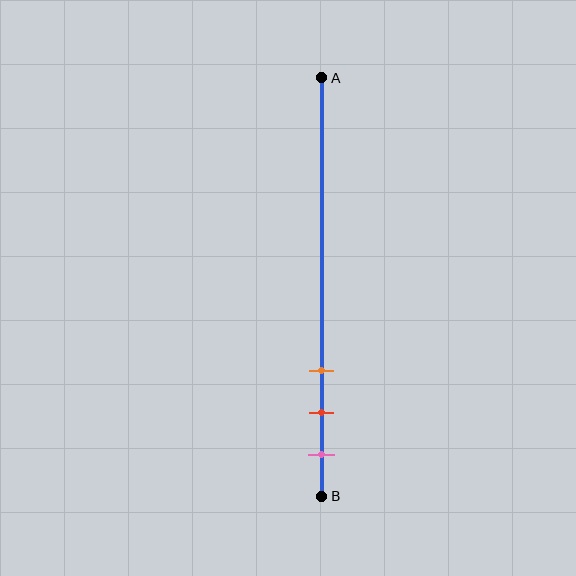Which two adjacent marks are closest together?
The red and pink marks are the closest adjacent pair.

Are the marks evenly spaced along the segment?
Yes, the marks are approximately evenly spaced.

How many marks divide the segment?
There are 3 marks dividing the segment.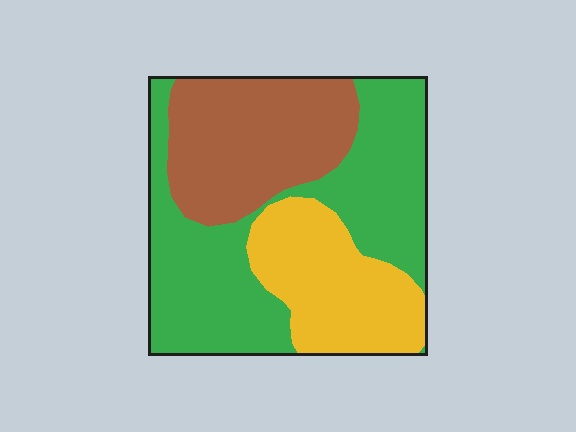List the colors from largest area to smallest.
From largest to smallest: green, brown, yellow.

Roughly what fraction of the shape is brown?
Brown covers about 30% of the shape.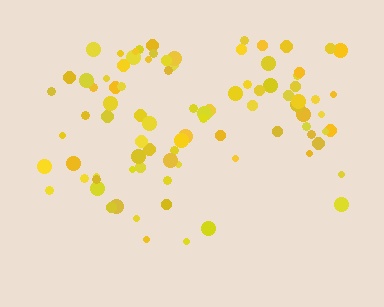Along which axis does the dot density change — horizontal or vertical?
Vertical.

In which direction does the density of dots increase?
From bottom to top, with the top side densest.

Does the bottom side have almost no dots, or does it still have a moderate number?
Still a moderate number, just noticeably fewer than the top.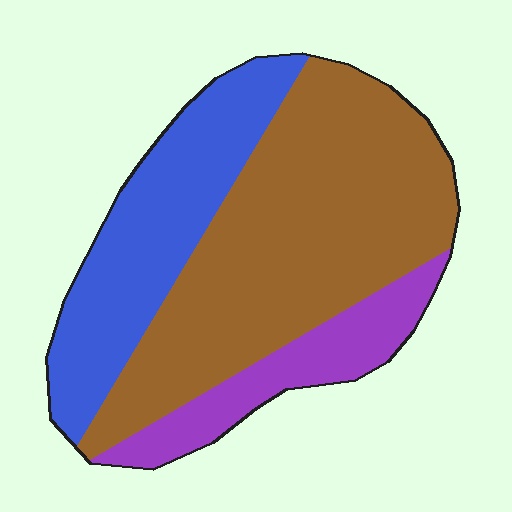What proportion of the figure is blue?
Blue covers 30% of the figure.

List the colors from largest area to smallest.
From largest to smallest: brown, blue, purple.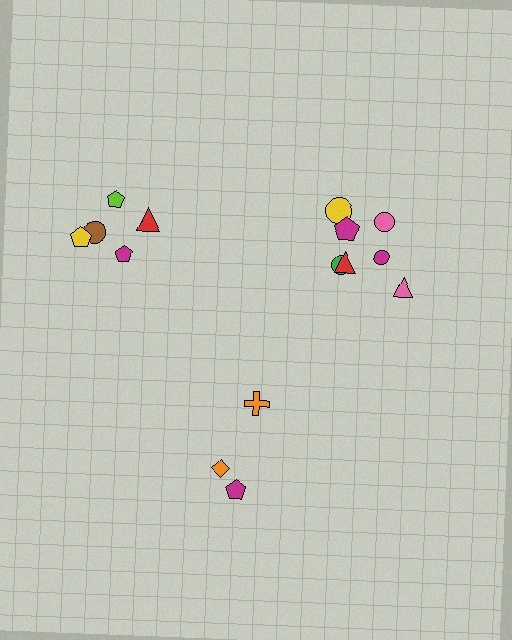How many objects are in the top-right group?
There are 7 objects.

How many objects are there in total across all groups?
There are 15 objects.